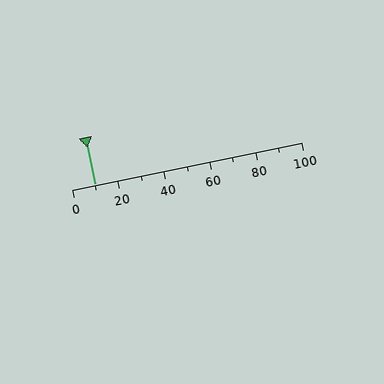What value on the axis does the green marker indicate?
The marker indicates approximately 10.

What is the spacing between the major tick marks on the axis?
The major ticks are spaced 20 apart.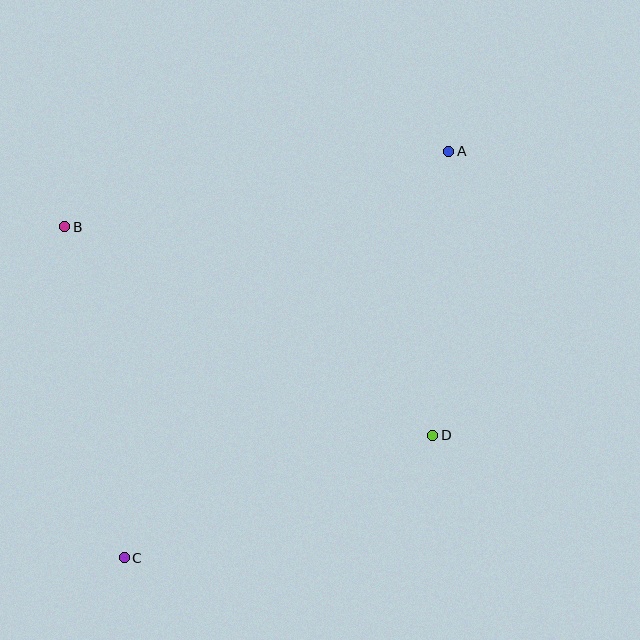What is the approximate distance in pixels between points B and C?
The distance between B and C is approximately 336 pixels.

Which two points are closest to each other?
Points A and D are closest to each other.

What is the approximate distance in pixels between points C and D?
The distance between C and D is approximately 332 pixels.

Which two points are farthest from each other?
Points A and C are farthest from each other.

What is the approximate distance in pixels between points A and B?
The distance between A and B is approximately 391 pixels.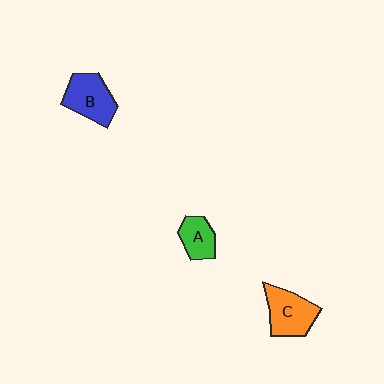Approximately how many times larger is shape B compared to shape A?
Approximately 1.5 times.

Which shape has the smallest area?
Shape A (green).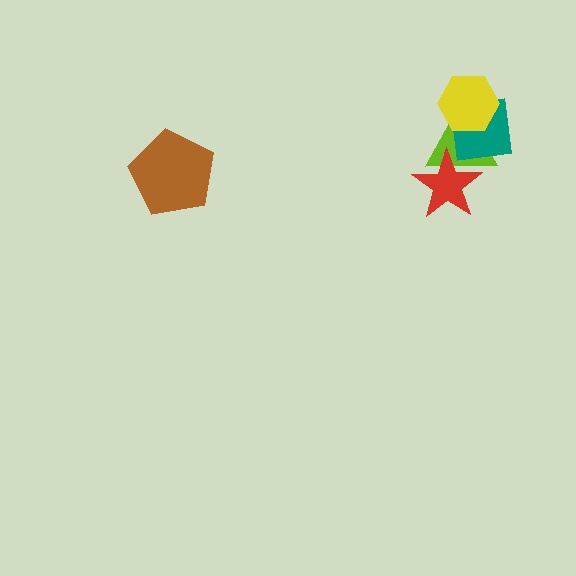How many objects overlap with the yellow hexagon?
2 objects overlap with the yellow hexagon.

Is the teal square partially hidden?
Yes, it is partially covered by another shape.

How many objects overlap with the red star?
2 objects overlap with the red star.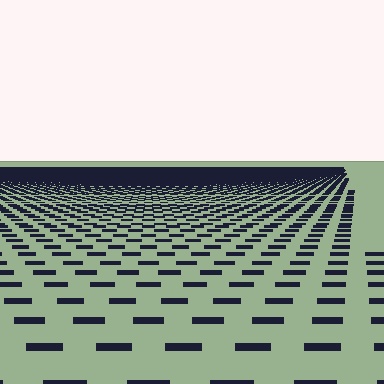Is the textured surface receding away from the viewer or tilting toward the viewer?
The surface is receding away from the viewer. Texture elements get smaller and denser toward the top.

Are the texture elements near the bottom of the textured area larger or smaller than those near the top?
Larger. Near the bottom, elements are closer to the viewer and appear at a bigger on-screen size.